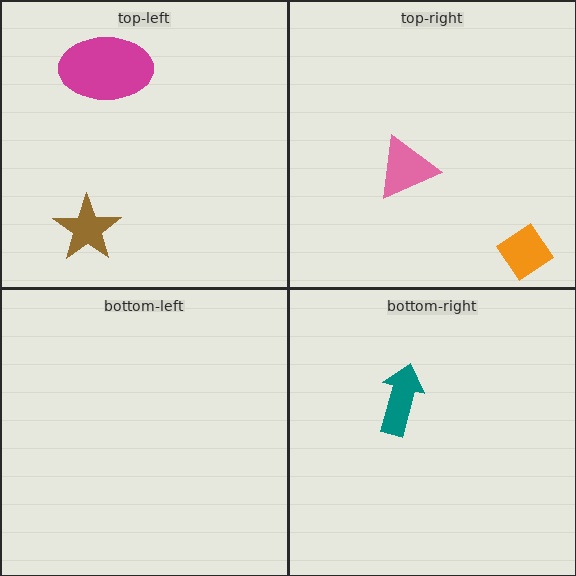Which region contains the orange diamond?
The top-right region.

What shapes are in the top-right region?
The pink triangle, the orange diamond.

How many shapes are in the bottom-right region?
1.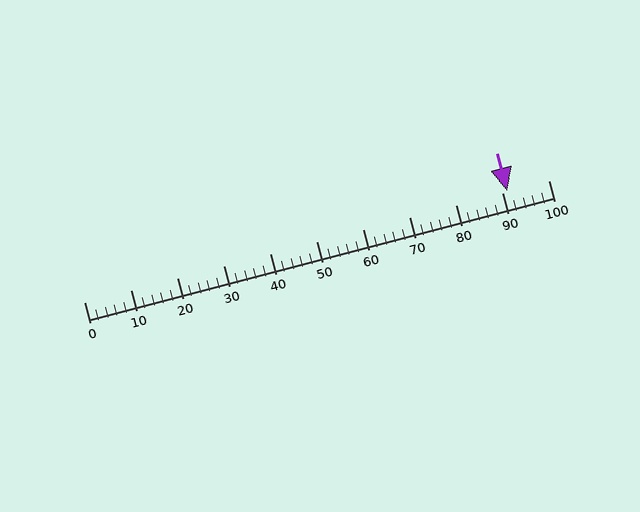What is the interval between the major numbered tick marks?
The major tick marks are spaced 10 units apart.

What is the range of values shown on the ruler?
The ruler shows values from 0 to 100.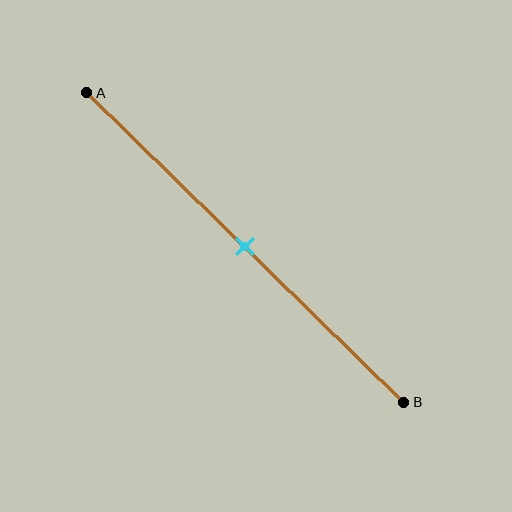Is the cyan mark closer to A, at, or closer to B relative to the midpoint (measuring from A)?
The cyan mark is approximately at the midpoint of segment AB.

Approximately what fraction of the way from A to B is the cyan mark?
The cyan mark is approximately 50% of the way from A to B.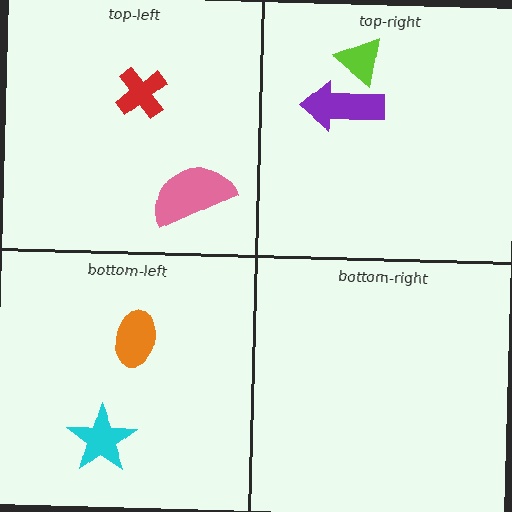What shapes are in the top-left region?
The pink semicircle, the red cross.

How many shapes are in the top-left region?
2.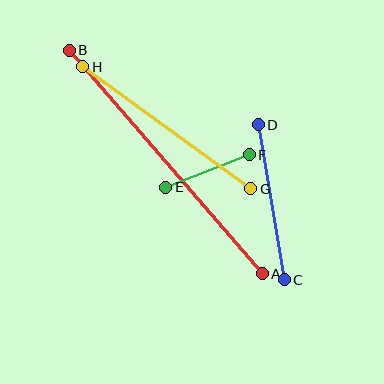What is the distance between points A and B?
The distance is approximately 296 pixels.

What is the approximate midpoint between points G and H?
The midpoint is at approximately (167, 128) pixels.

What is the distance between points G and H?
The distance is approximately 208 pixels.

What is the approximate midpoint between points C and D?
The midpoint is at approximately (271, 202) pixels.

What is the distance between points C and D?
The distance is approximately 157 pixels.